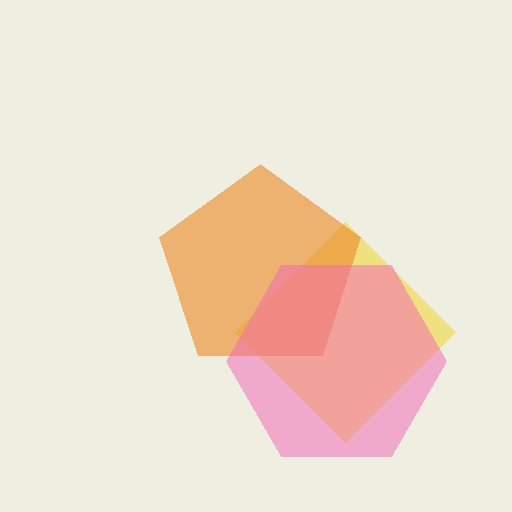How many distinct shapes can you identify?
There are 3 distinct shapes: a yellow diamond, an orange pentagon, a pink hexagon.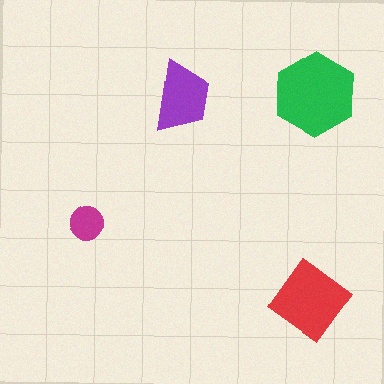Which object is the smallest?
The magenta circle.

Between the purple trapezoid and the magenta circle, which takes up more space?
The purple trapezoid.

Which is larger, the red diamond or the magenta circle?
The red diamond.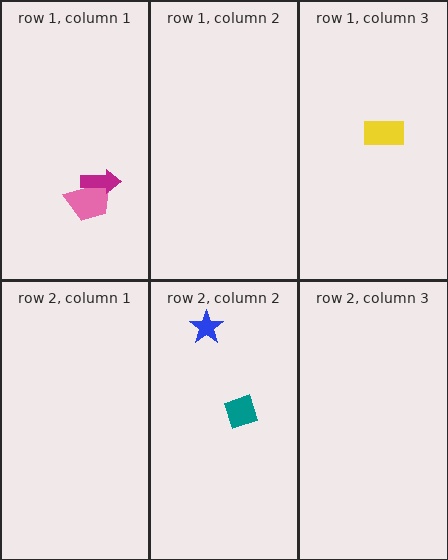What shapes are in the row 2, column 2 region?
The blue star, the teal diamond.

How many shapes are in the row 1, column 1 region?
2.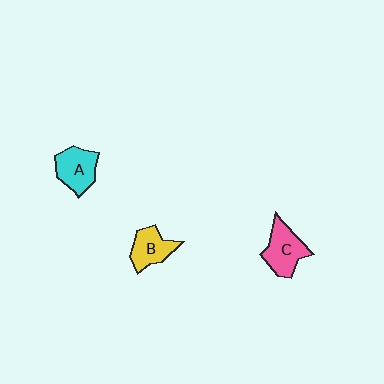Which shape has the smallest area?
Shape B (yellow).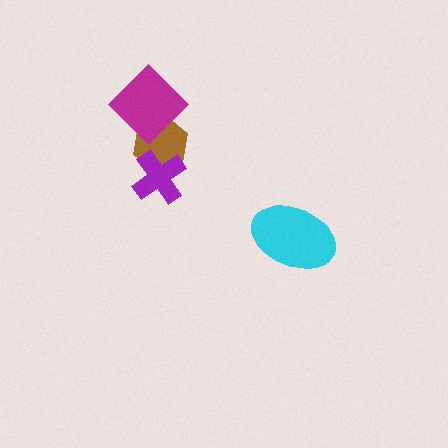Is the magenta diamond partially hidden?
No, no other shape covers it.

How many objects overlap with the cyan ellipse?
0 objects overlap with the cyan ellipse.